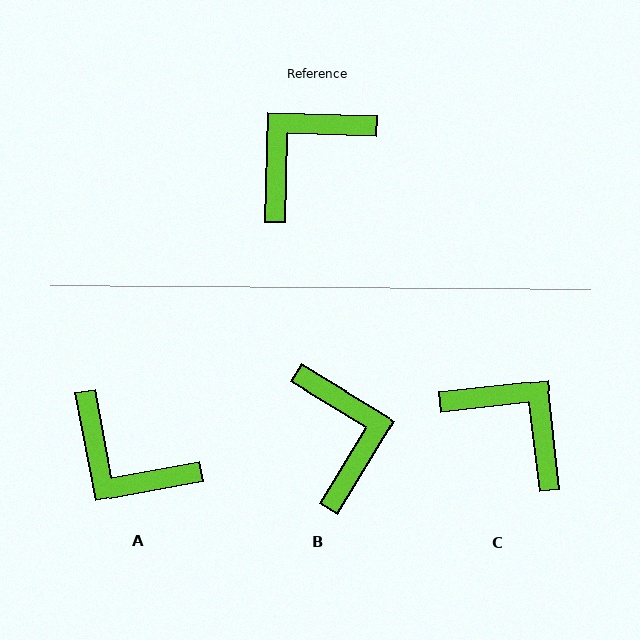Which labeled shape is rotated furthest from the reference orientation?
B, about 119 degrees away.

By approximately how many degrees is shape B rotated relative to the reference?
Approximately 119 degrees clockwise.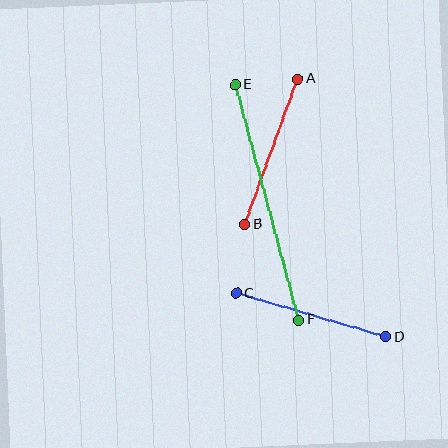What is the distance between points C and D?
The distance is approximately 156 pixels.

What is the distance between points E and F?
The distance is approximately 244 pixels.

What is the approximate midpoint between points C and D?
The midpoint is at approximately (311, 315) pixels.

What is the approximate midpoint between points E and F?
The midpoint is at approximately (267, 203) pixels.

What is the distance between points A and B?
The distance is approximately 155 pixels.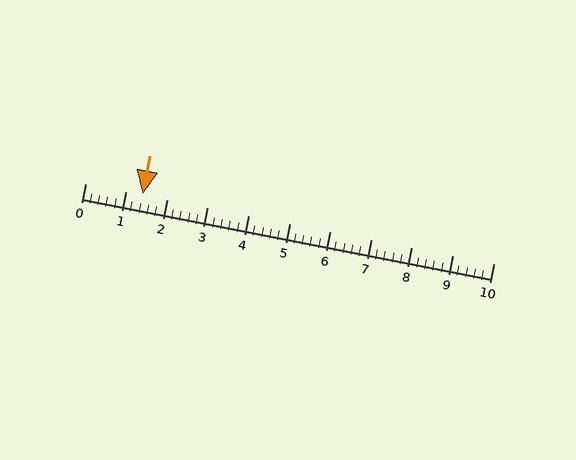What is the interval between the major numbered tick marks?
The major tick marks are spaced 1 units apart.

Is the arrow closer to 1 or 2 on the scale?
The arrow is closer to 1.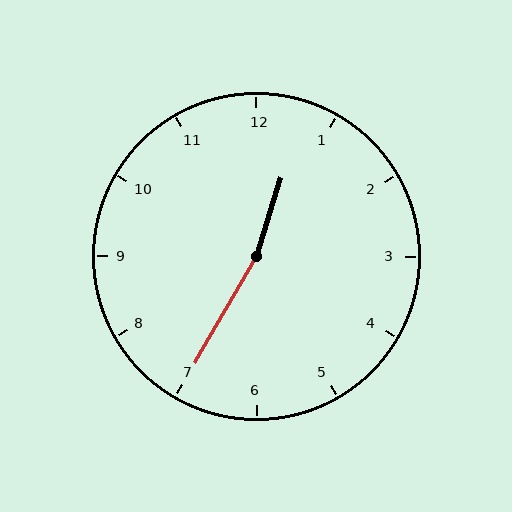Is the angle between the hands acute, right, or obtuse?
It is obtuse.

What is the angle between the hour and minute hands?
Approximately 168 degrees.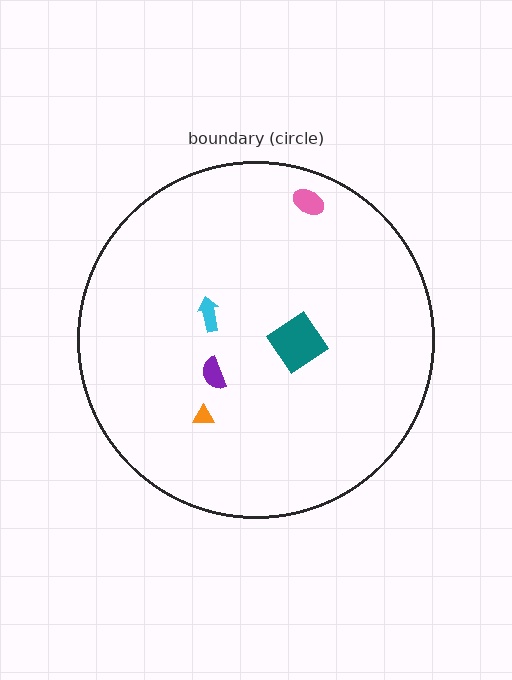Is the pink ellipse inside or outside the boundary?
Inside.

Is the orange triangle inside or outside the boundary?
Inside.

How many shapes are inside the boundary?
5 inside, 0 outside.